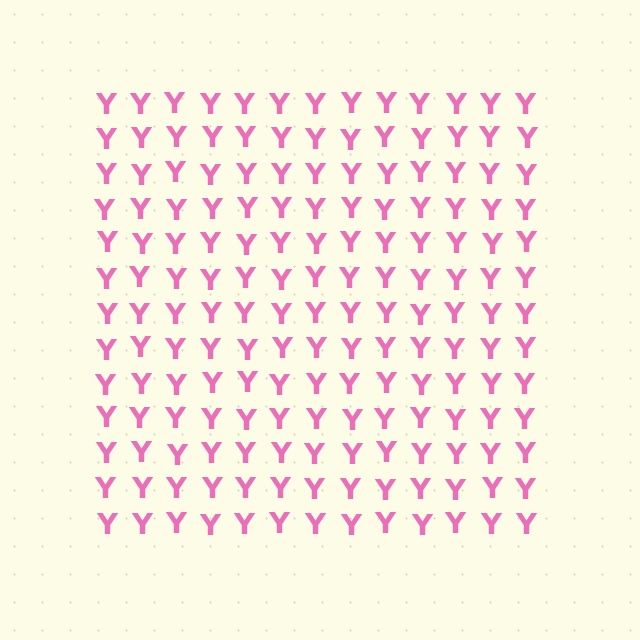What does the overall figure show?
The overall figure shows a square.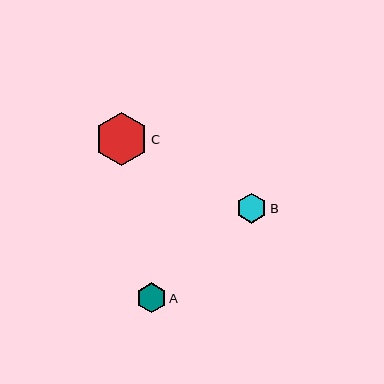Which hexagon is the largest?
Hexagon C is the largest with a size of approximately 53 pixels.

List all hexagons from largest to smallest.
From largest to smallest: C, B, A.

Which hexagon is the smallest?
Hexagon A is the smallest with a size of approximately 30 pixels.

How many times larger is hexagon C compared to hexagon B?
Hexagon C is approximately 1.8 times the size of hexagon B.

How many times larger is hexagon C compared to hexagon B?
Hexagon C is approximately 1.8 times the size of hexagon B.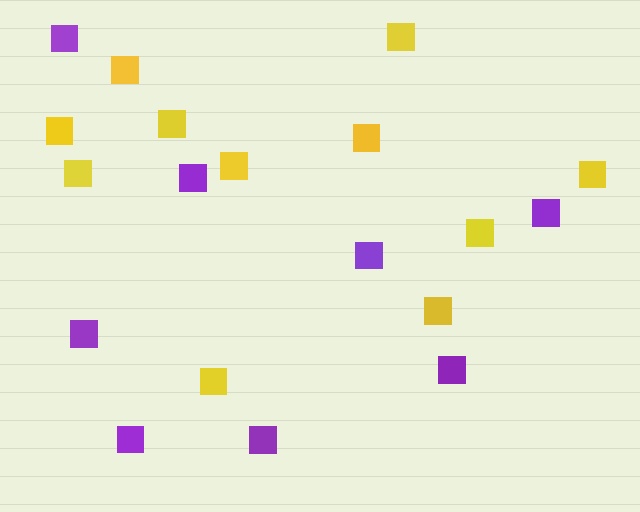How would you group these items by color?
There are 2 groups: one group of yellow squares (11) and one group of purple squares (8).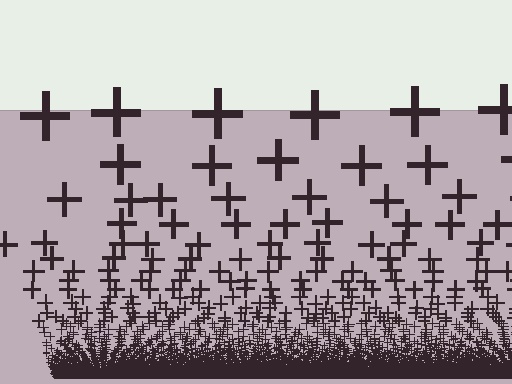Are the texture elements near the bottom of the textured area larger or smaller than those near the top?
Smaller. The gradient is inverted — elements near the bottom are smaller and denser.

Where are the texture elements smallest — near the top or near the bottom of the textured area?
Near the bottom.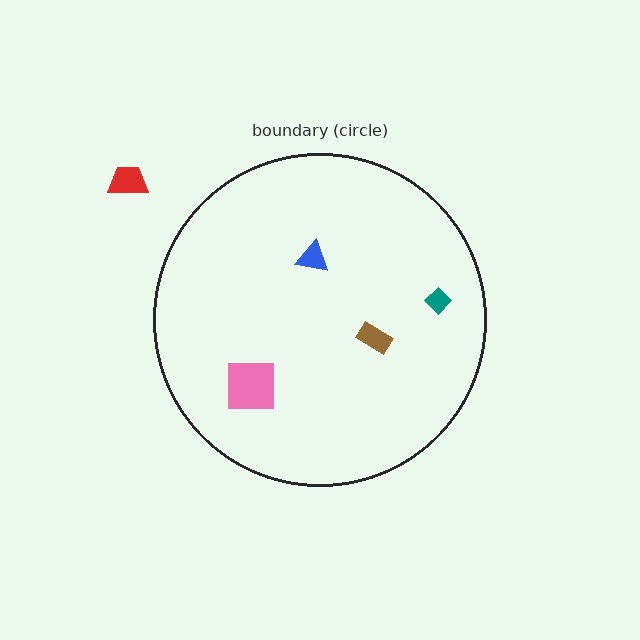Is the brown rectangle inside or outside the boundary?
Inside.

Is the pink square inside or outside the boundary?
Inside.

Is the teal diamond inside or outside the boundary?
Inside.